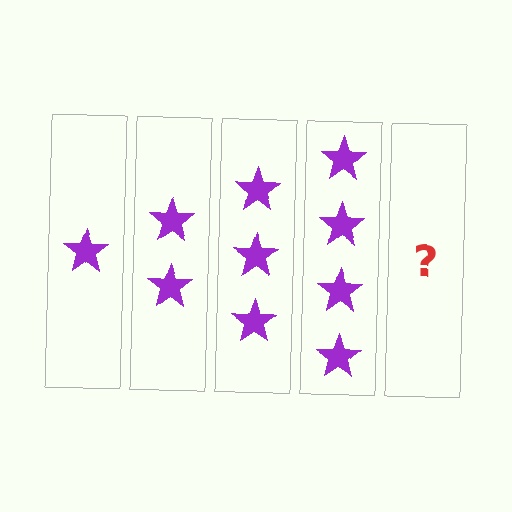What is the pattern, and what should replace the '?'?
The pattern is that each step adds one more star. The '?' should be 5 stars.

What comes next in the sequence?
The next element should be 5 stars.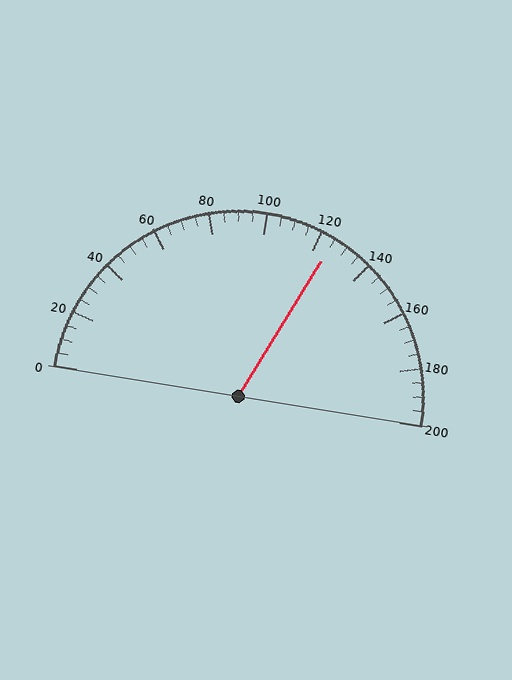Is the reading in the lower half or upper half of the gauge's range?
The reading is in the upper half of the range (0 to 200).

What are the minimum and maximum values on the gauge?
The gauge ranges from 0 to 200.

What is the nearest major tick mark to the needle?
The nearest major tick mark is 120.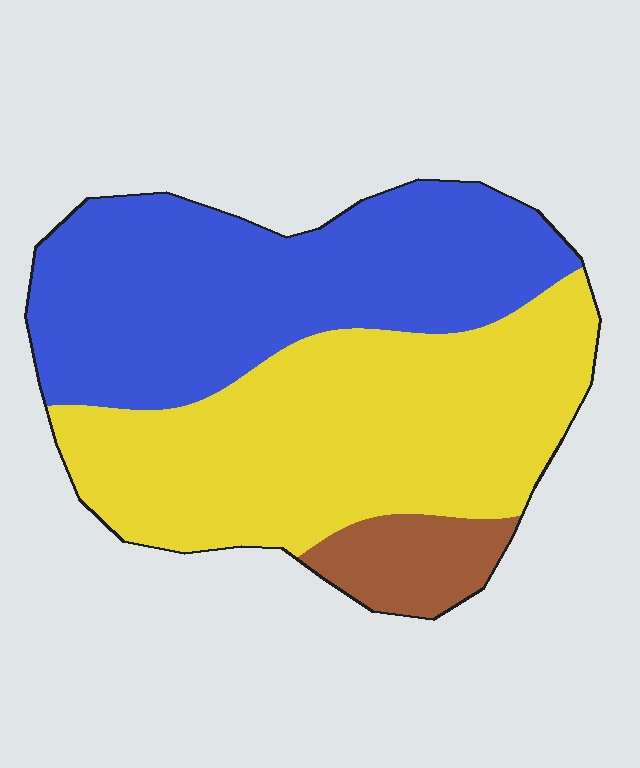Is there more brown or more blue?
Blue.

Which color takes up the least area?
Brown, at roughly 10%.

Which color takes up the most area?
Yellow, at roughly 50%.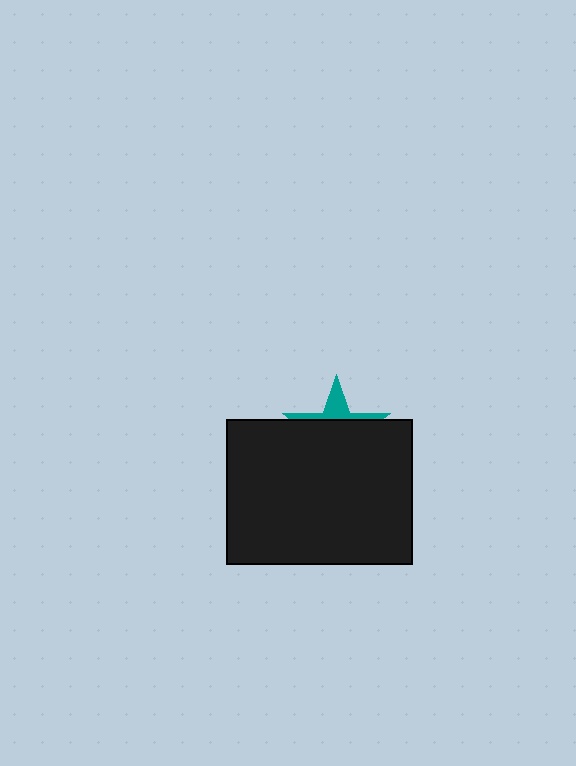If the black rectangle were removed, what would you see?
You would see the complete teal star.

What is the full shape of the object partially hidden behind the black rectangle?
The partially hidden object is a teal star.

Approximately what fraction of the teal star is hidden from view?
Roughly 70% of the teal star is hidden behind the black rectangle.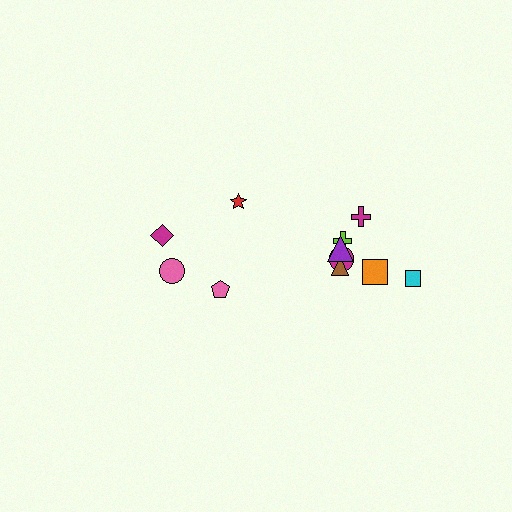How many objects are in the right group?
There are 7 objects.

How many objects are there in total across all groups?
There are 11 objects.